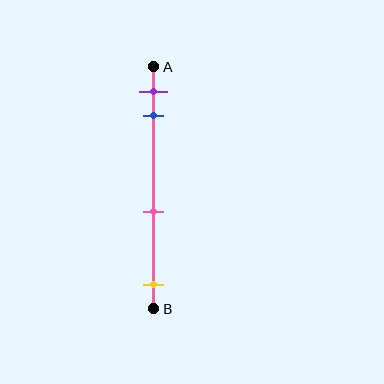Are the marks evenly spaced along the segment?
No, the marks are not evenly spaced.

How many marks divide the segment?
There are 4 marks dividing the segment.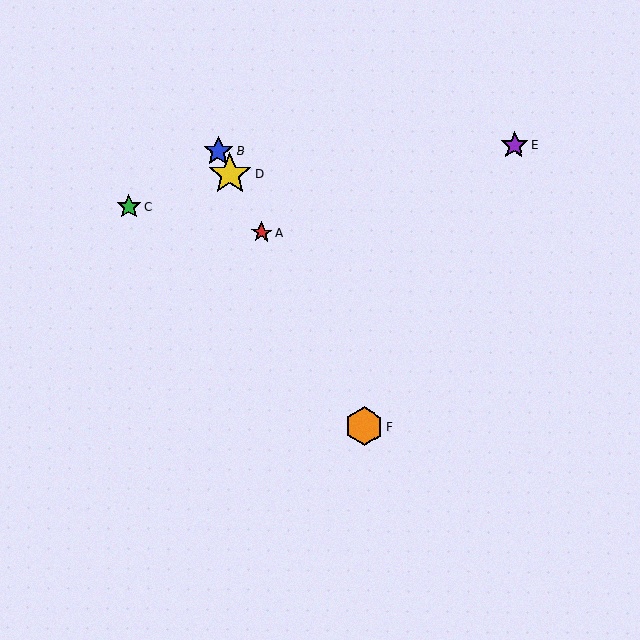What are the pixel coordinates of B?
Object B is at (218, 151).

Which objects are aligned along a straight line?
Objects A, B, D, F are aligned along a straight line.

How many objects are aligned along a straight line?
4 objects (A, B, D, F) are aligned along a straight line.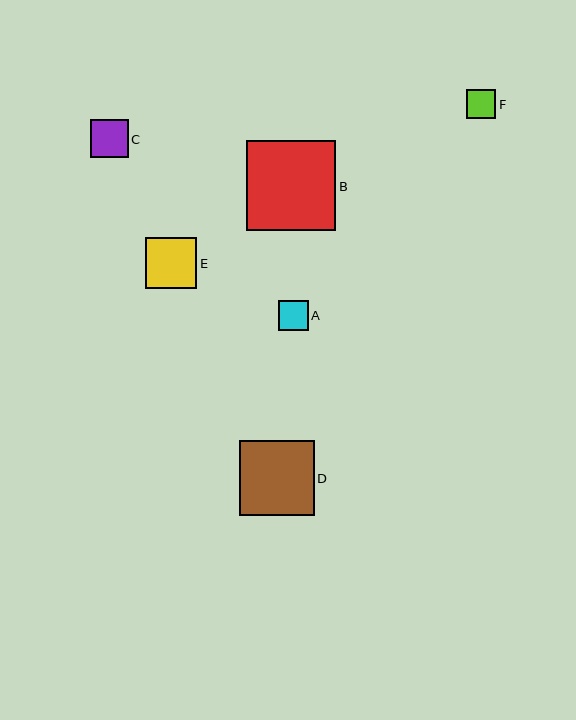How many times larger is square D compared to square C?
Square D is approximately 2.0 times the size of square C.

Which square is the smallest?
Square F is the smallest with a size of approximately 29 pixels.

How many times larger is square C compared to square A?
Square C is approximately 1.3 times the size of square A.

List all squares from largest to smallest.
From largest to smallest: B, D, E, C, A, F.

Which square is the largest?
Square B is the largest with a size of approximately 90 pixels.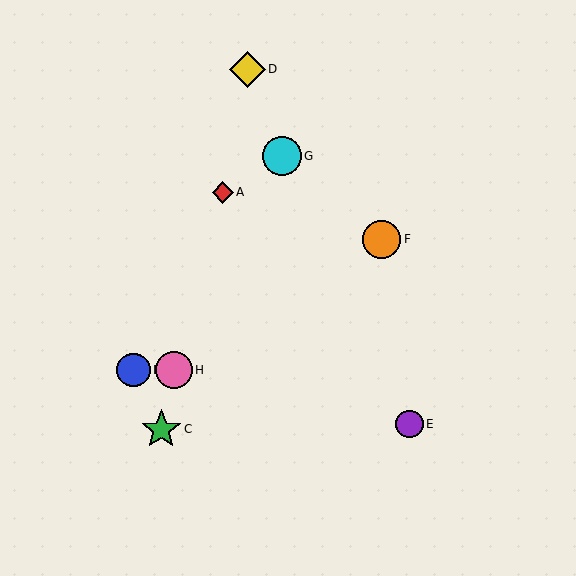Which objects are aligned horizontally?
Objects B, H are aligned horizontally.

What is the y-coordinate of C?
Object C is at y≈429.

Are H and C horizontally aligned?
No, H is at y≈370 and C is at y≈429.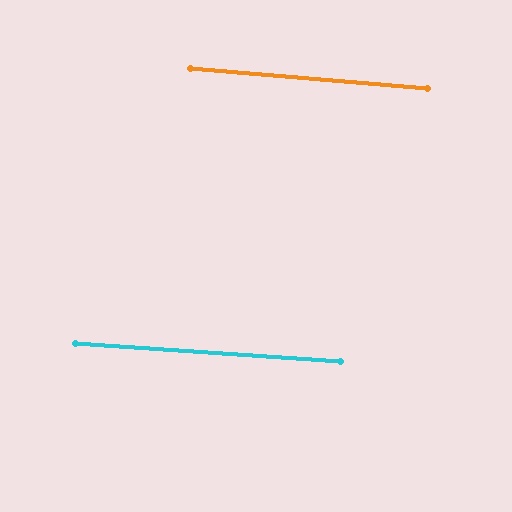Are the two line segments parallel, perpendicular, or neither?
Parallel — their directions differ by only 0.9°.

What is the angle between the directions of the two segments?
Approximately 1 degree.